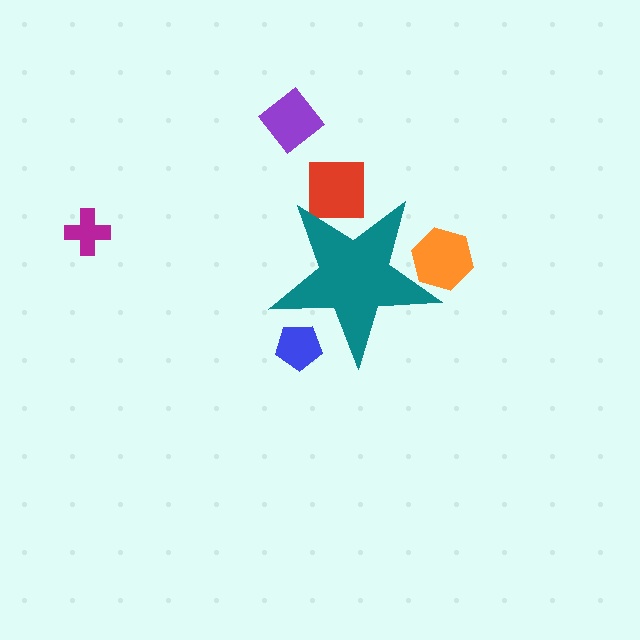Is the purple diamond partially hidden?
No, the purple diamond is fully visible.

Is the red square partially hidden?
Yes, the red square is partially hidden behind the teal star.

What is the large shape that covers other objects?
A teal star.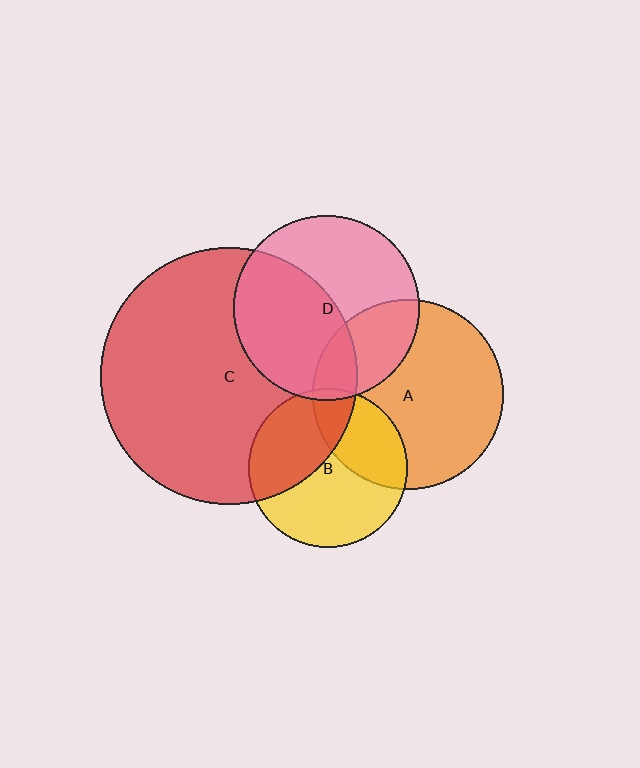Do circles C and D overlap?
Yes.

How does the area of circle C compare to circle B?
Approximately 2.6 times.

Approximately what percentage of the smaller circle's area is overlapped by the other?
Approximately 50%.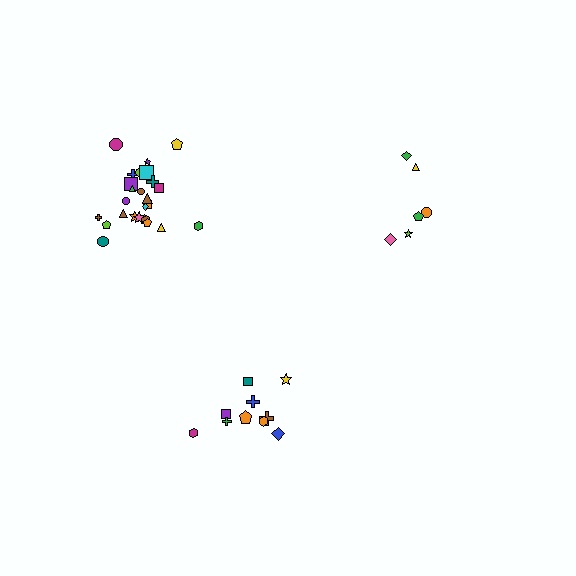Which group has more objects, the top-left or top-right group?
The top-left group.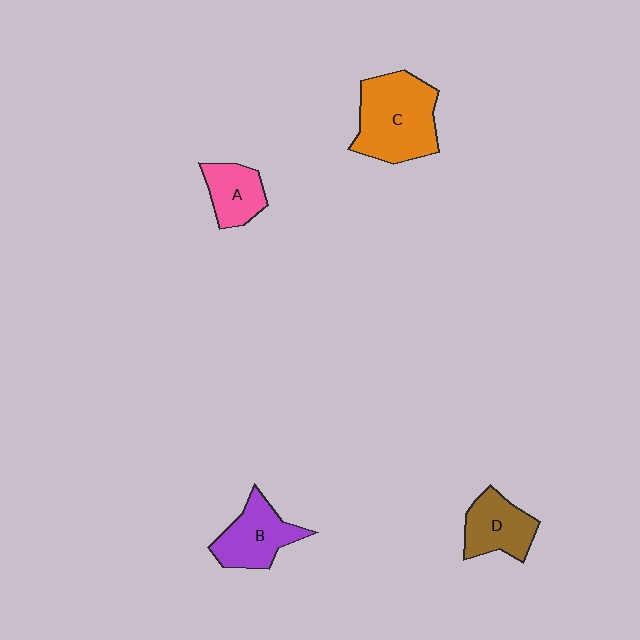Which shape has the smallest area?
Shape A (pink).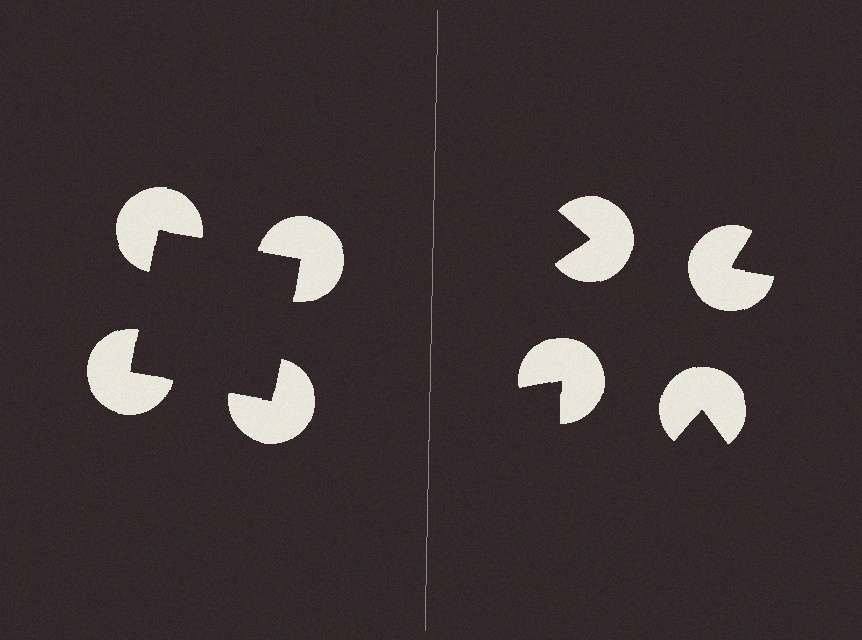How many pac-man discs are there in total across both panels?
8 — 4 on each side.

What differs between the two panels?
The pac-man discs are positioned identically on both sides; only the wedge orientations differ. On the left they align to a square; on the right they are misaligned.